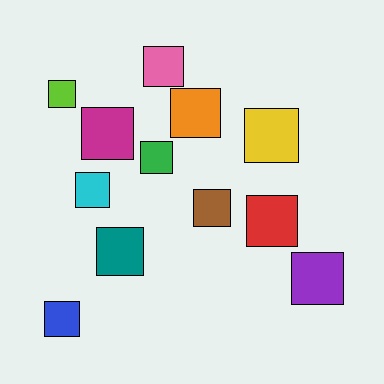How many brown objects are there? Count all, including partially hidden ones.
There is 1 brown object.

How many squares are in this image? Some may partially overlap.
There are 12 squares.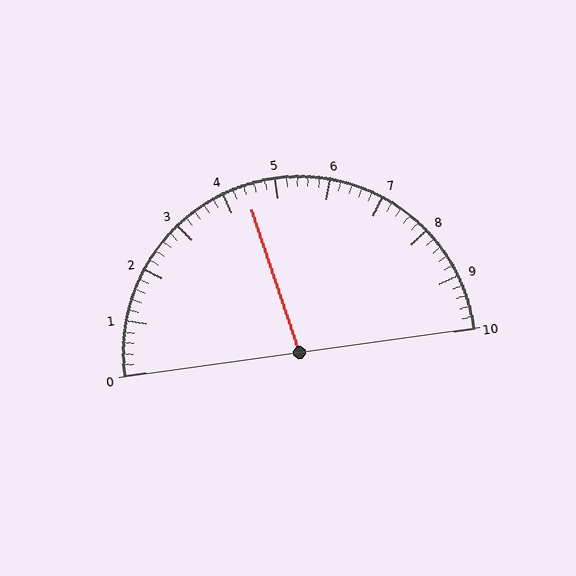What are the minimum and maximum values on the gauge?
The gauge ranges from 0 to 10.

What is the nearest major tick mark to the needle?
The nearest major tick mark is 4.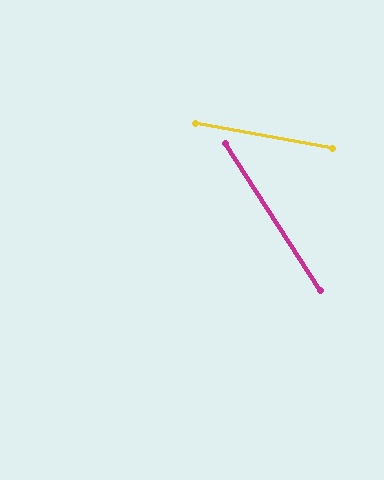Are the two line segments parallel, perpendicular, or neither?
Neither parallel nor perpendicular — they differ by about 47°.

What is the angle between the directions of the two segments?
Approximately 47 degrees.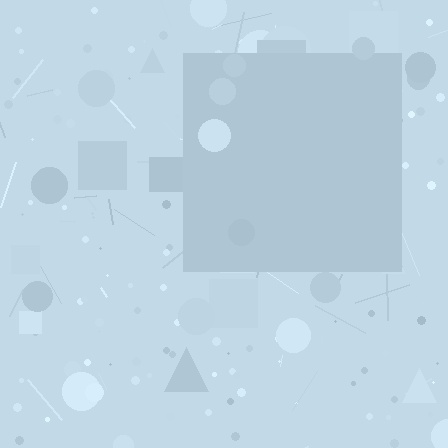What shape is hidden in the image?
A square is hidden in the image.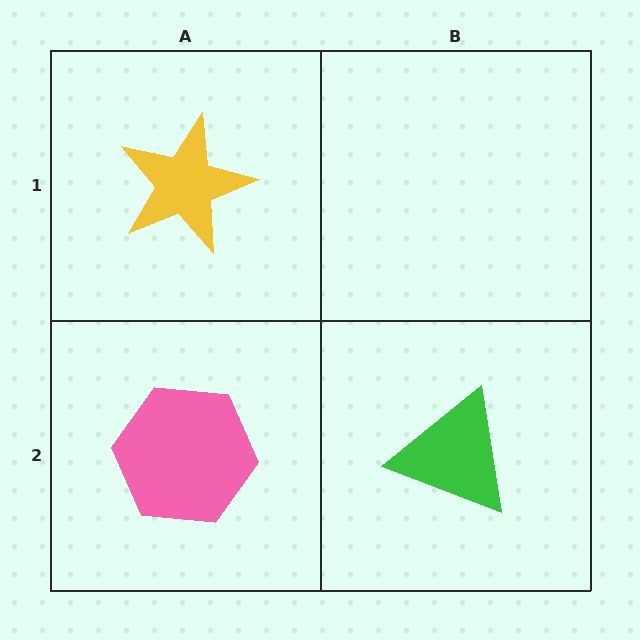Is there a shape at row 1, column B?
No, that cell is empty.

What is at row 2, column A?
A pink hexagon.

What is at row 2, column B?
A green triangle.